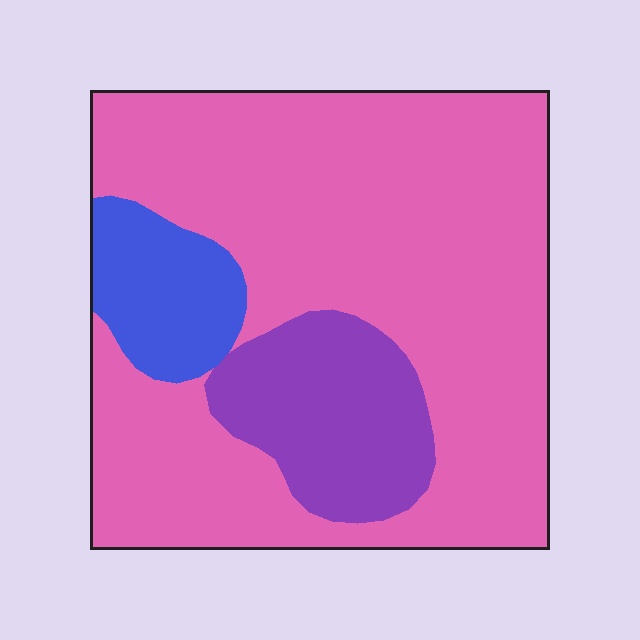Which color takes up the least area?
Blue, at roughly 10%.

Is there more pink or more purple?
Pink.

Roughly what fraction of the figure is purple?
Purple covers about 15% of the figure.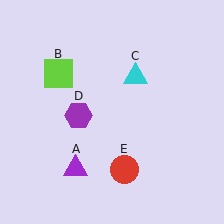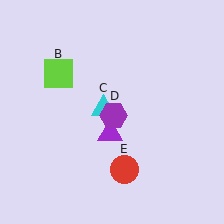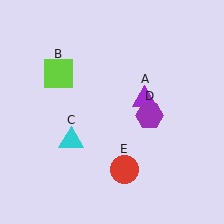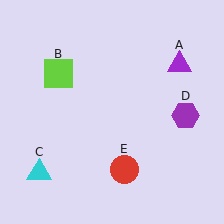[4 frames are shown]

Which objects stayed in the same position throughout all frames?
Lime square (object B) and red circle (object E) remained stationary.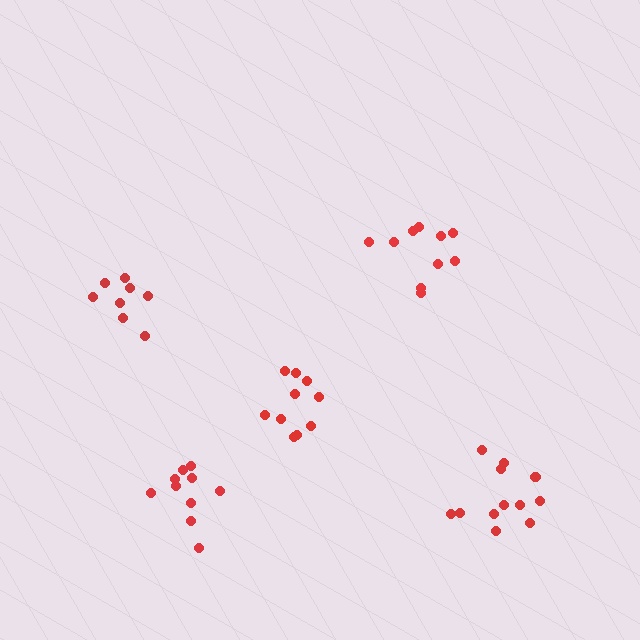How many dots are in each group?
Group 1: 10 dots, Group 2: 8 dots, Group 3: 10 dots, Group 4: 10 dots, Group 5: 12 dots (50 total).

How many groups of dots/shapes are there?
There are 5 groups.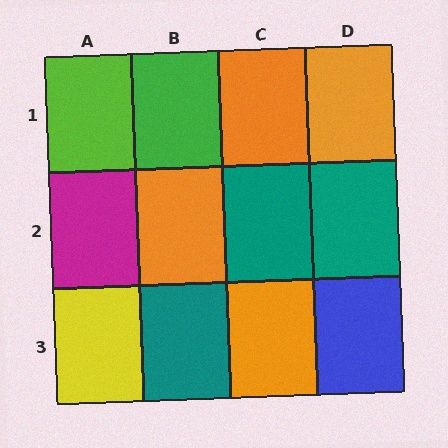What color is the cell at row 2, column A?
Magenta.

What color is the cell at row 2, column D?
Teal.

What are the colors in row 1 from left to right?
Lime, green, orange, orange.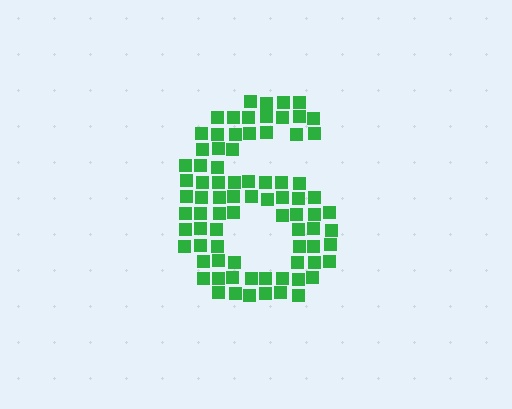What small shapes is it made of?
It is made of small squares.